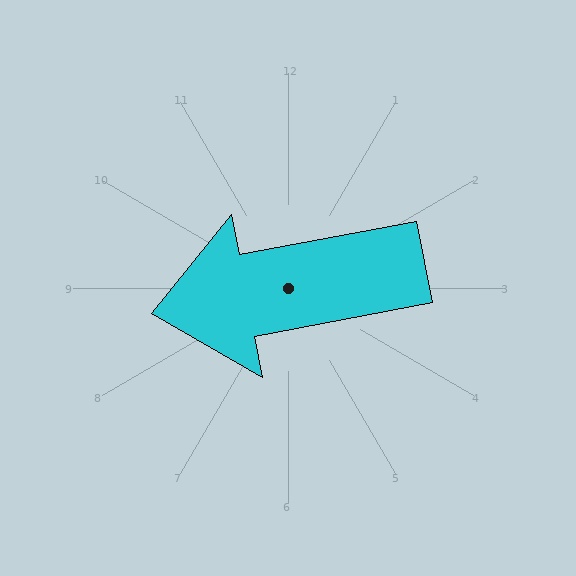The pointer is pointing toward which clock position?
Roughly 9 o'clock.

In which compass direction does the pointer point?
West.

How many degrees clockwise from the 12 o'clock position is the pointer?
Approximately 259 degrees.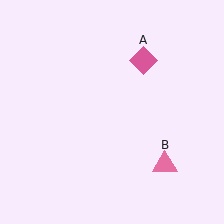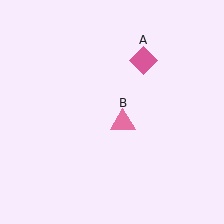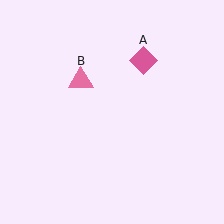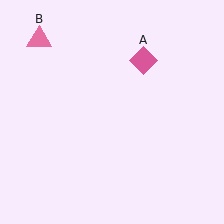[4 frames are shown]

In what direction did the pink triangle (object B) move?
The pink triangle (object B) moved up and to the left.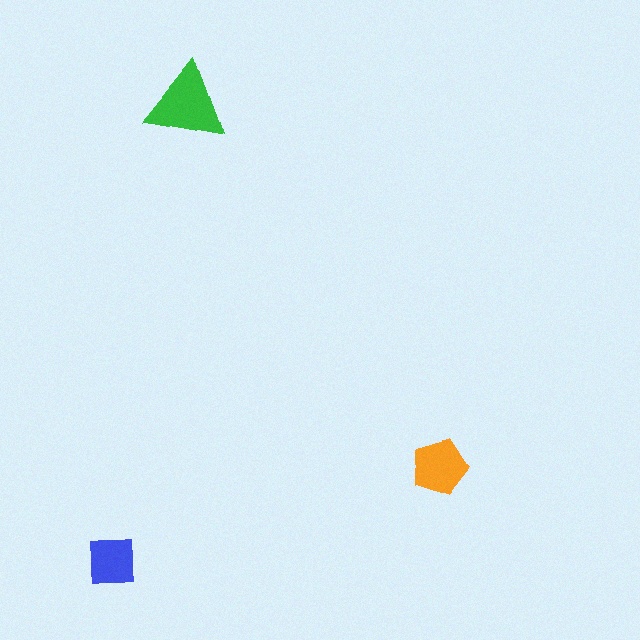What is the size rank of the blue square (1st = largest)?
3rd.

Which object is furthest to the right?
The orange pentagon is rightmost.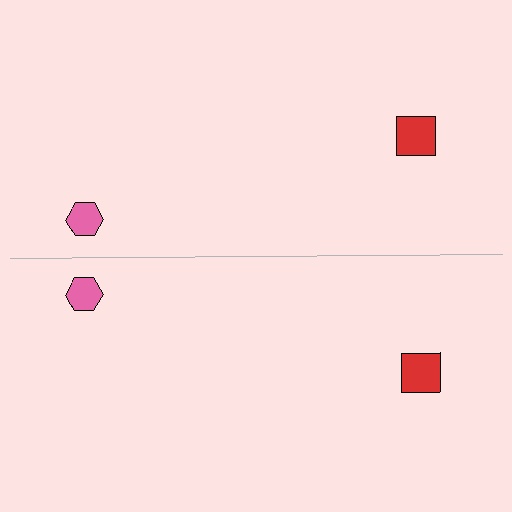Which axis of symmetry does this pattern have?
The pattern has a horizontal axis of symmetry running through the center of the image.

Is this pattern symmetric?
Yes, this pattern has bilateral (reflection) symmetry.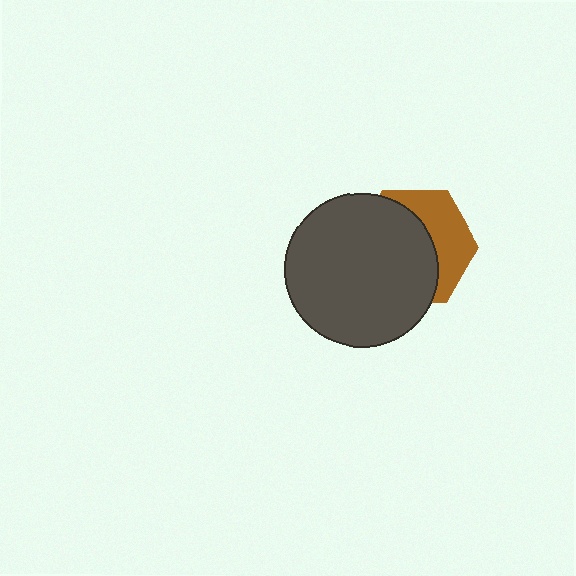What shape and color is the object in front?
The object in front is a dark gray circle.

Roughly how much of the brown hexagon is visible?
A small part of it is visible (roughly 38%).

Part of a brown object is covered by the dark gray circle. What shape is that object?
It is a hexagon.